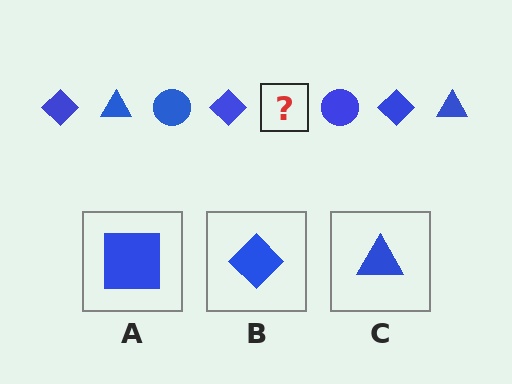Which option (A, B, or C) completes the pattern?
C.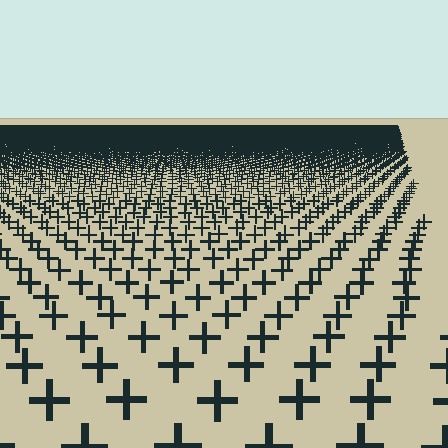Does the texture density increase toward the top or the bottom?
Density increases toward the top.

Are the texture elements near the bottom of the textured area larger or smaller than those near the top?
Larger. Near the bottom, elements are closer to the viewer and appear at a bigger on-screen size.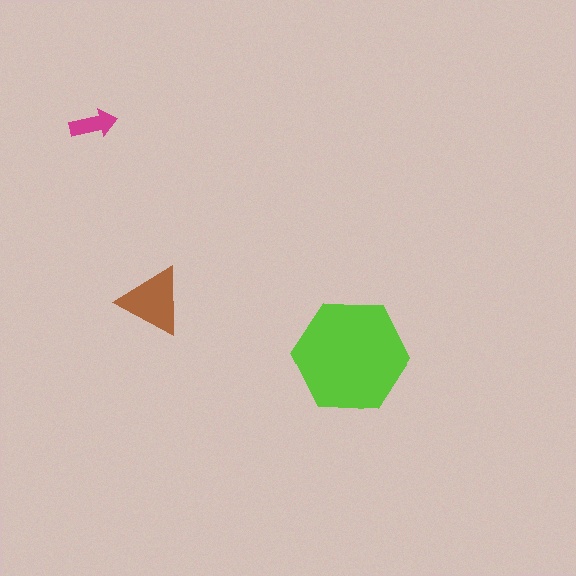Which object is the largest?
The lime hexagon.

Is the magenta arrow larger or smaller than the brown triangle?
Smaller.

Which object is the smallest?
The magenta arrow.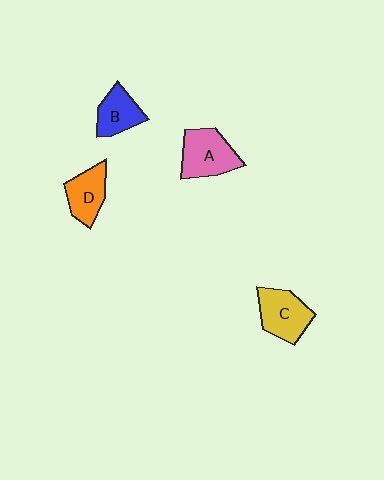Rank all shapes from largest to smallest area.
From largest to smallest: A (pink), C (yellow), D (orange), B (blue).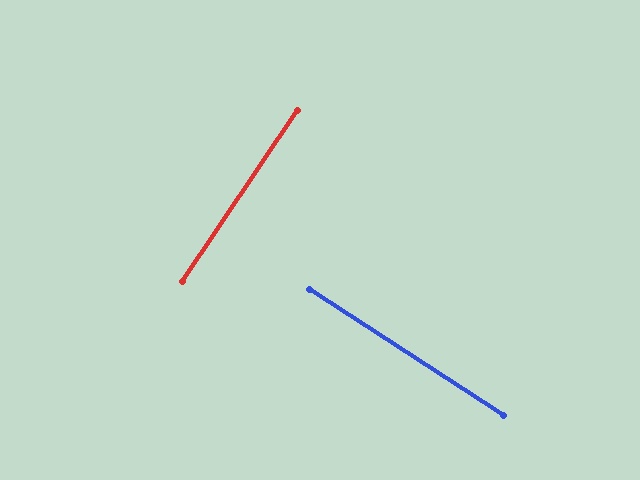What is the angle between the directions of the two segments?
Approximately 89 degrees.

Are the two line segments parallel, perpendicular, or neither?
Perpendicular — they meet at approximately 89°.